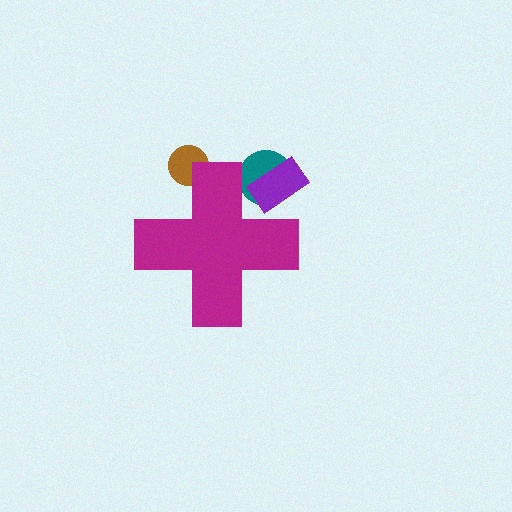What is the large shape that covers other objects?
A magenta cross.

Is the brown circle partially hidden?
Yes, the brown circle is partially hidden behind the magenta cross.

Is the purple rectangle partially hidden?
Yes, the purple rectangle is partially hidden behind the magenta cross.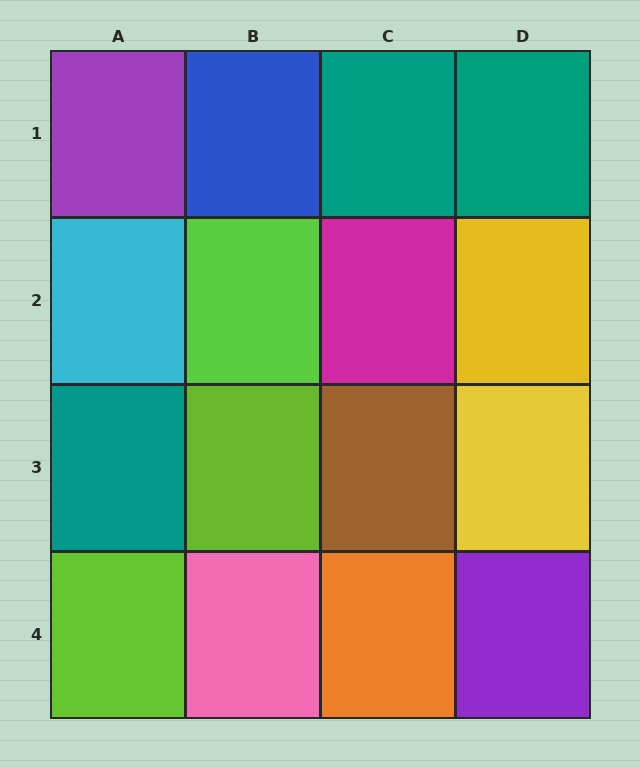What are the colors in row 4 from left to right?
Lime, pink, orange, purple.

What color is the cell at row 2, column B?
Lime.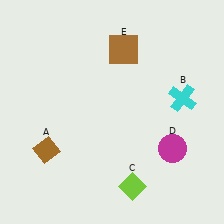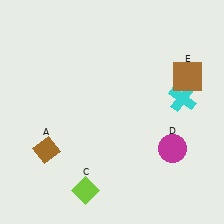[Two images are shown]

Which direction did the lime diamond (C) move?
The lime diamond (C) moved left.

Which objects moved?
The objects that moved are: the lime diamond (C), the brown square (E).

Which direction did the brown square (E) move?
The brown square (E) moved right.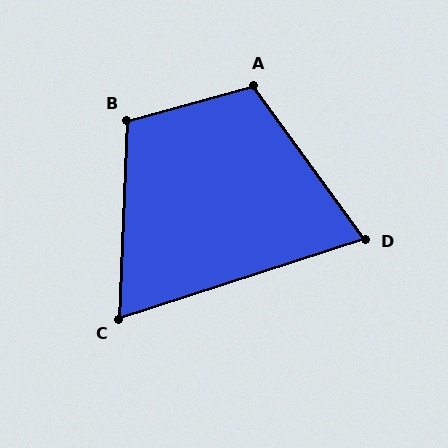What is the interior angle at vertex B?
Approximately 108 degrees (obtuse).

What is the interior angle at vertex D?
Approximately 72 degrees (acute).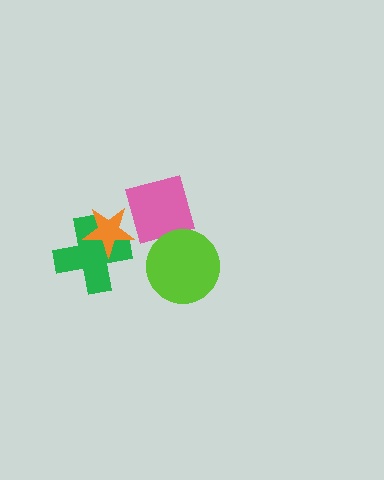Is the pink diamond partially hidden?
Yes, it is partially covered by another shape.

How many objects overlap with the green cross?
1 object overlaps with the green cross.